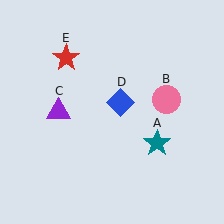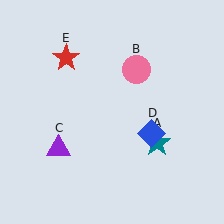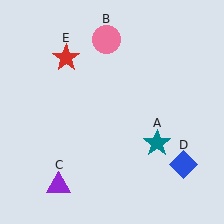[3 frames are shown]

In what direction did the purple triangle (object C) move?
The purple triangle (object C) moved down.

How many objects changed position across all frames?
3 objects changed position: pink circle (object B), purple triangle (object C), blue diamond (object D).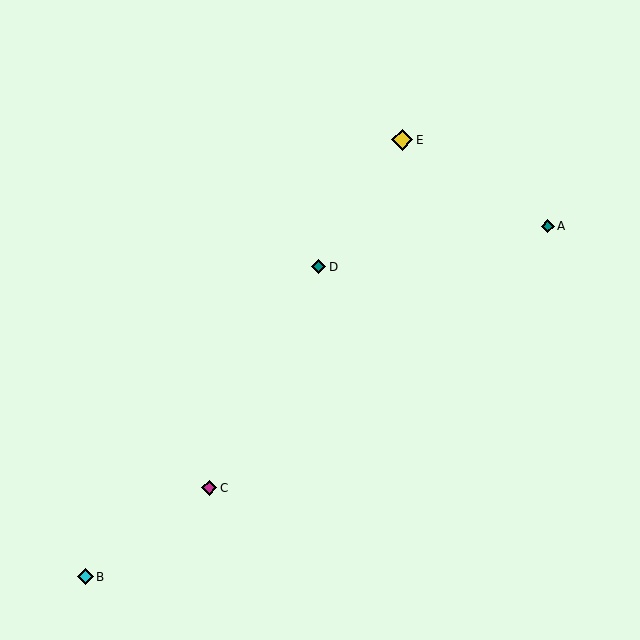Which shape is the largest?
The yellow diamond (labeled E) is the largest.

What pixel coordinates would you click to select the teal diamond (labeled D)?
Click at (318, 267) to select the teal diamond D.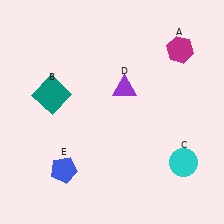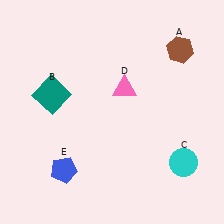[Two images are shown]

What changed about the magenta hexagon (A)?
In Image 1, A is magenta. In Image 2, it changed to brown.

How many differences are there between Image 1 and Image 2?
There are 2 differences between the two images.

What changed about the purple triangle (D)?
In Image 1, D is purple. In Image 2, it changed to pink.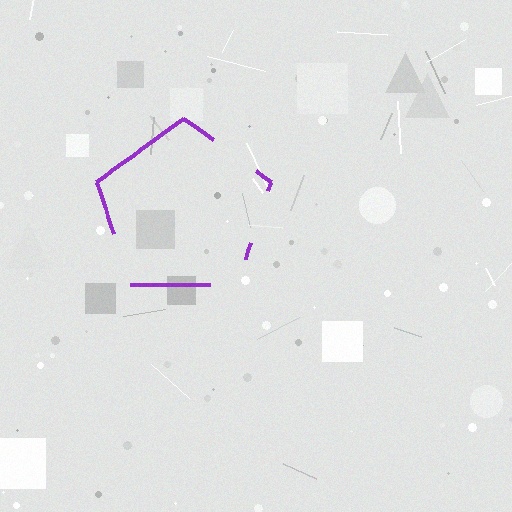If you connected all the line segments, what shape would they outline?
They would outline a pentagon.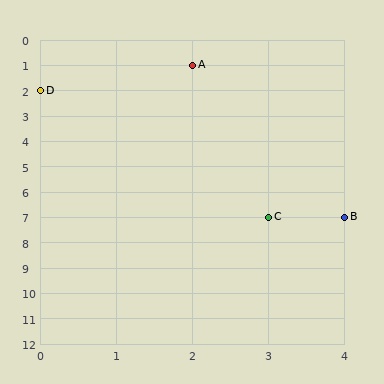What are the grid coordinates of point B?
Point B is at grid coordinates (4, 7).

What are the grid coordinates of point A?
Point A is at grid coordinates (2, 1).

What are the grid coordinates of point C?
Point C is at grid coordinates (3, 7).